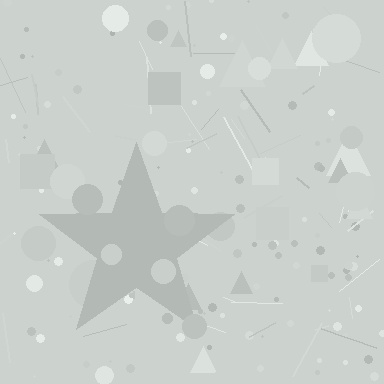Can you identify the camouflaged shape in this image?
The camouflaged shape is a star.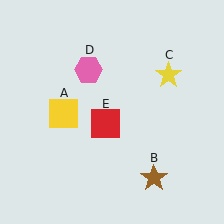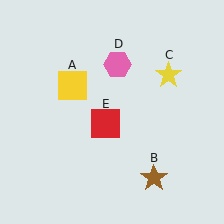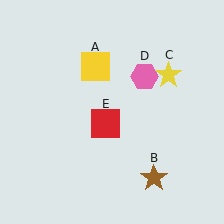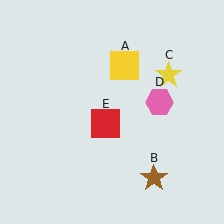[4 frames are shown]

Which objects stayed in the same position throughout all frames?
Brown star (object B) and yellow star (object C) and red square (object E) remained stationary.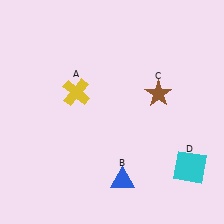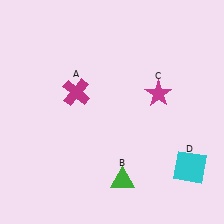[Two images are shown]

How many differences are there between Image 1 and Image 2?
There are 3 differences between the two images.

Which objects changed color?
A changed from yellow to magenta. B changed from blue to green. C changed from brown to magenta.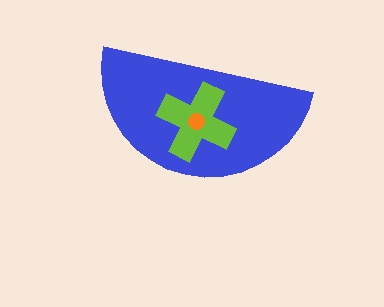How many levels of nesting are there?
3.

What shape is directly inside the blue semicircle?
The lime cross.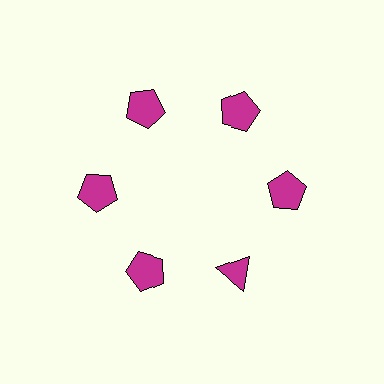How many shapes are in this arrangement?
There are 6 shapes arranged in a ring pattern.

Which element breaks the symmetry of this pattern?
The magenta triangle at roughly the 5 o'clock position breaks the symmetry. All other shapes are magenta pentagons.